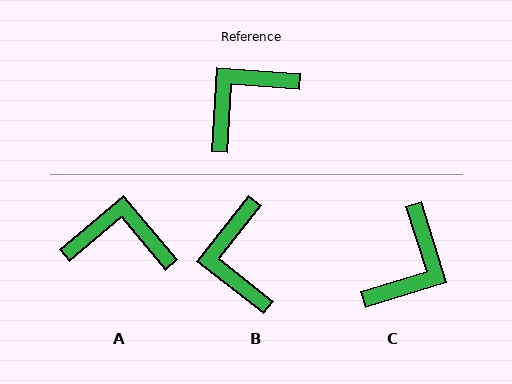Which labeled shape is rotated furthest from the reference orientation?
C, about 159 degrees away.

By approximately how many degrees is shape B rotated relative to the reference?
Approximately 56 degrees counter-clockwise.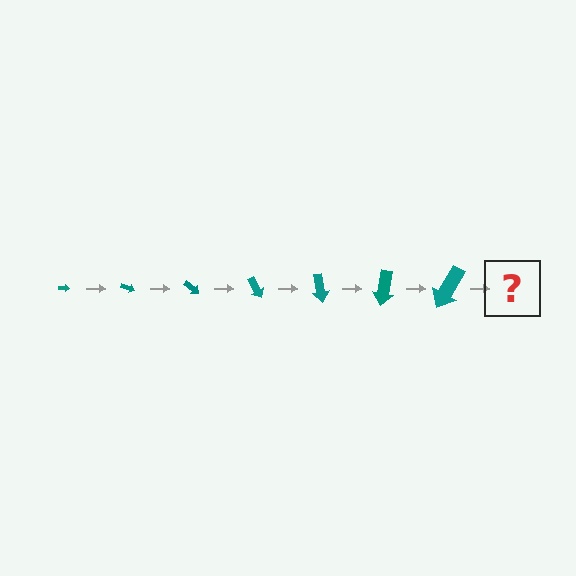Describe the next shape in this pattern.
It should be an arrow, larger than the previous one and rotated 140 degrees from the start.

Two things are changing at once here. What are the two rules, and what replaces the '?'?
The two rules are that the arrow grows larger each step and it rotates 20 degrees each step. The '?' should be an arrow, larger than the previous one and rotated 140 degrees from the start.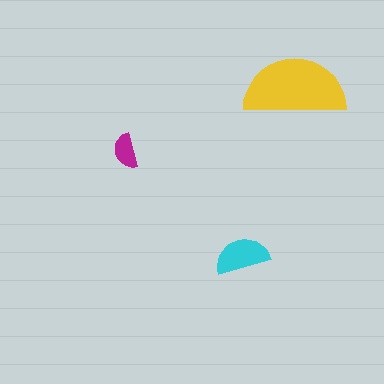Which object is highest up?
The yellow semicircle is topmost.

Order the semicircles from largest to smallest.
the yellow one, the cyan one, the magenta one.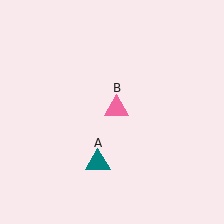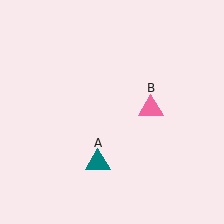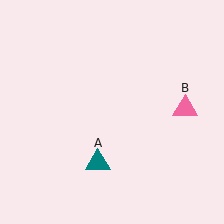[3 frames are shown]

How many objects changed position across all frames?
1 object changed position: pink triangle (object B).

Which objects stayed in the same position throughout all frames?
Teal triangle (object A) remained stationary.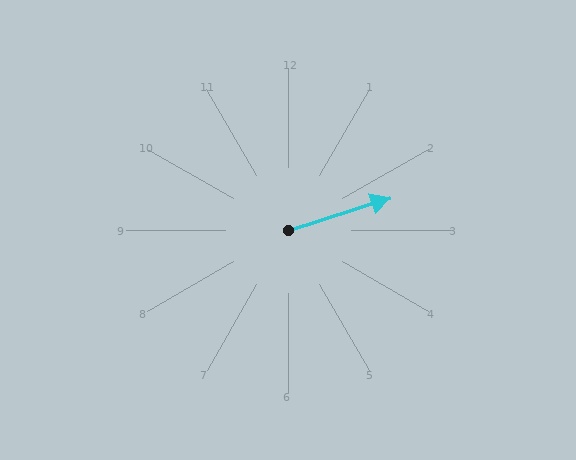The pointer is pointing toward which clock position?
Roughly 2 o'clock.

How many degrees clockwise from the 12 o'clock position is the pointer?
Approximately 73 degrees.